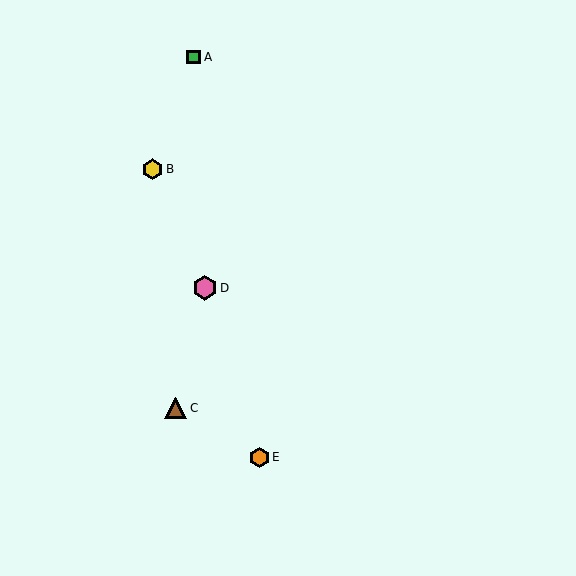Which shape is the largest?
The pink hexagon (labeled D) is the largest.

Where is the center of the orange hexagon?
The center of the orange hexagon is at (259, 457).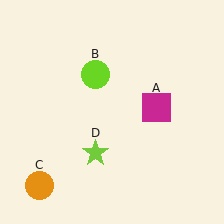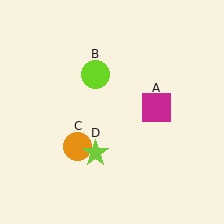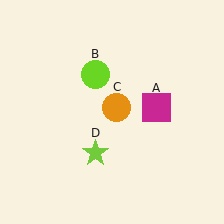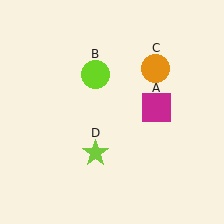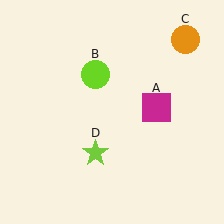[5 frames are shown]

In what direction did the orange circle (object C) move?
The orange circle (object C) moved up and to the right.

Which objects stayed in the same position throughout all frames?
Magenta square (object A) and lime circle (object B) and lime star (object D) remained stationary.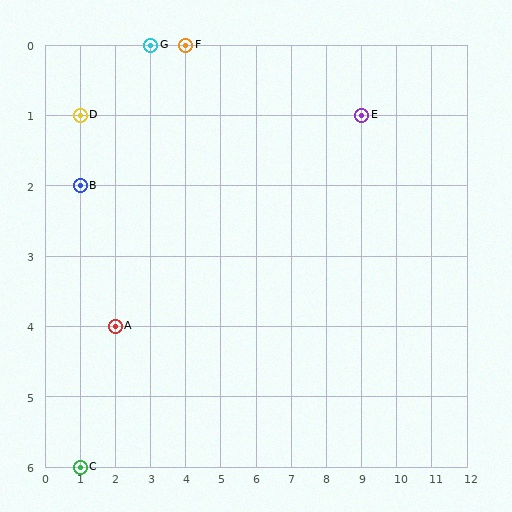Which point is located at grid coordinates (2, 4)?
Point A is at (2, 4).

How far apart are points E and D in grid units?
Points E and D are 8 columns apart.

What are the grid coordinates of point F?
Point F is at grid coordinates (4, 0).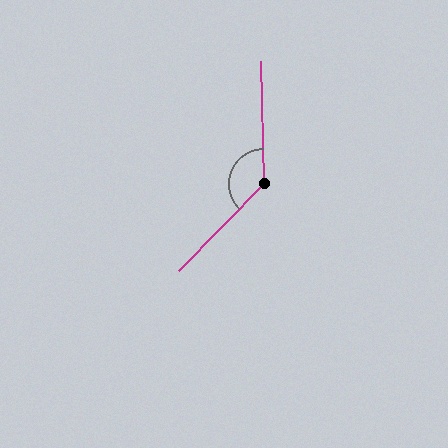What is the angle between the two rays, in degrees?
Approximately 134 degrees.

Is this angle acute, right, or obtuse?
It is obtuse.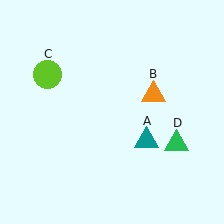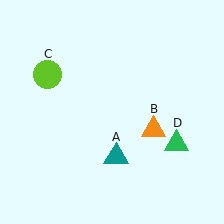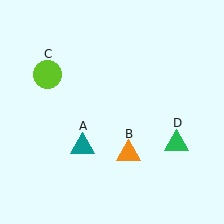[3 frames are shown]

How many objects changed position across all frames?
2 objects changed position: teal triangle (object A), orange triangle (object B).